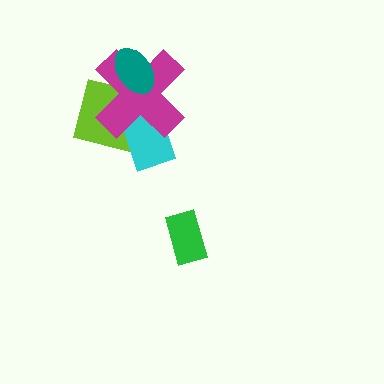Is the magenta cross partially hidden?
Yes, it is partially covered by another shape.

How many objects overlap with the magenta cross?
3 objects overlap with the magenta cross.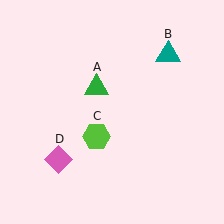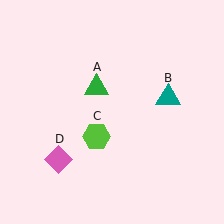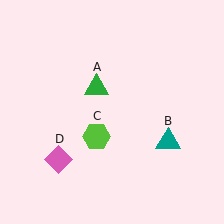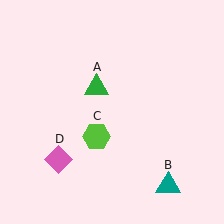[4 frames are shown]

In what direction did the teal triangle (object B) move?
The teal triangle (object B) moved down.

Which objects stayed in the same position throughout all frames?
Green triangle (object A) and lime hexagon (object C) and pink diamond (object D) remained stationary.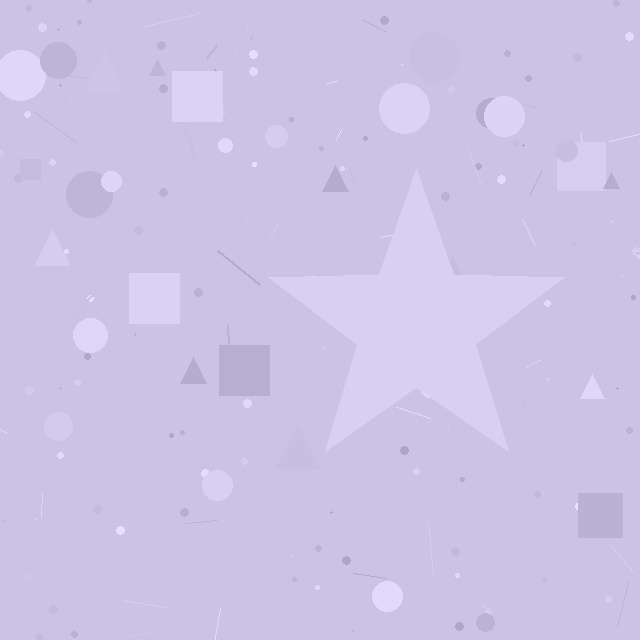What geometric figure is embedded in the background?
A star is embedded in the background.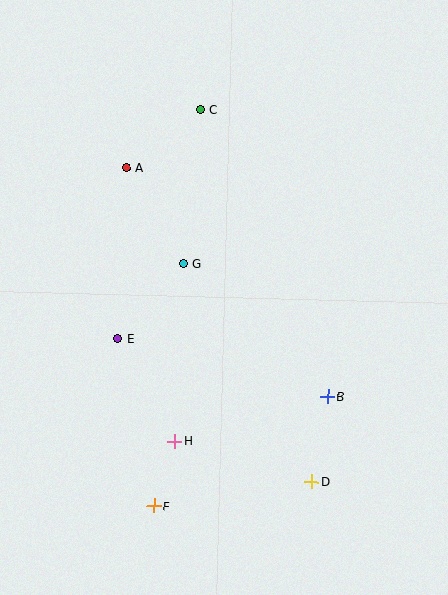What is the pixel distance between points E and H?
The distance between E and H is 117 pixels.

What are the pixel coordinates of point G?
Point G is at (183, 264).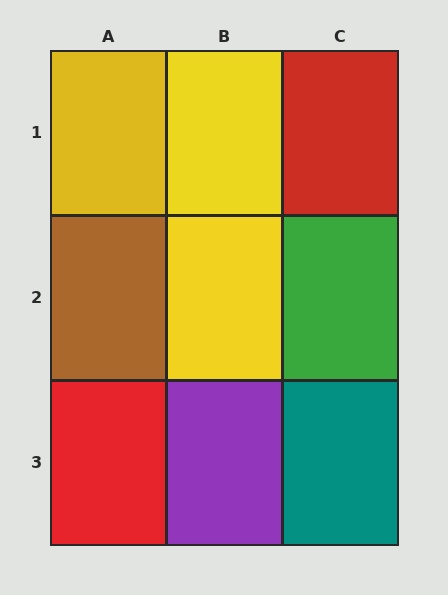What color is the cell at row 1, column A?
Yellow.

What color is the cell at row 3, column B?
Purple.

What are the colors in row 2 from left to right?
Brown, yellow, green.